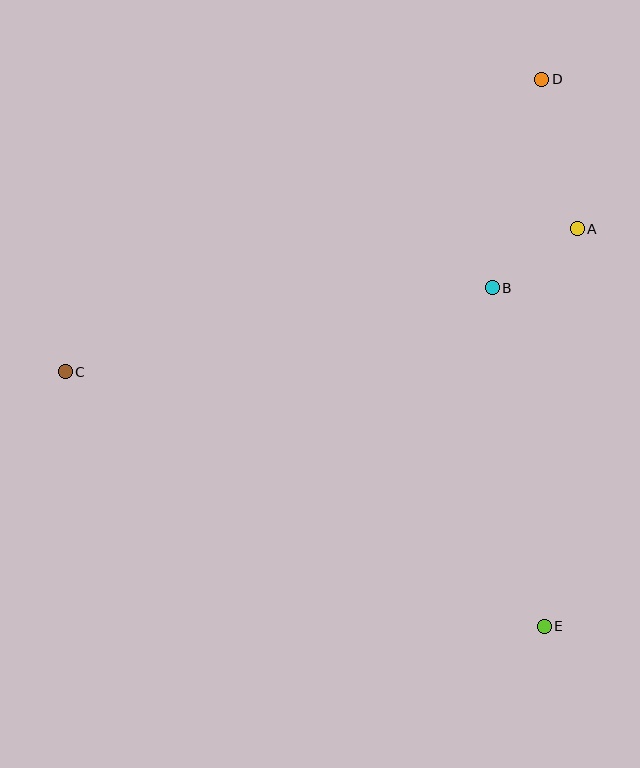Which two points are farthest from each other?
Points C and D are farthest from each other.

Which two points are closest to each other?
Points A and B are closest to each other.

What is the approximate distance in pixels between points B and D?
The distance between B and D is approximately 214 pixels.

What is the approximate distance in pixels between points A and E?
The distance between A and E is approximately 399 pixels.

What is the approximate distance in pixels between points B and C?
The distance between B and C is approximately 435 pixels.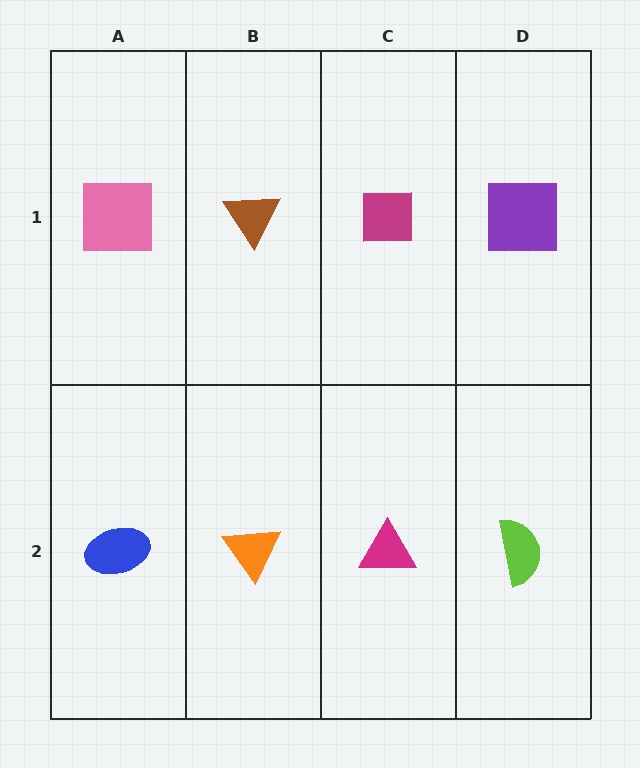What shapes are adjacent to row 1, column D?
A lime semicircle (row 2, column D), a magenta square (row 1, column C).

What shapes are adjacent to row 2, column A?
A pink square (row 1, column A), an orange triangle (row 2, column B).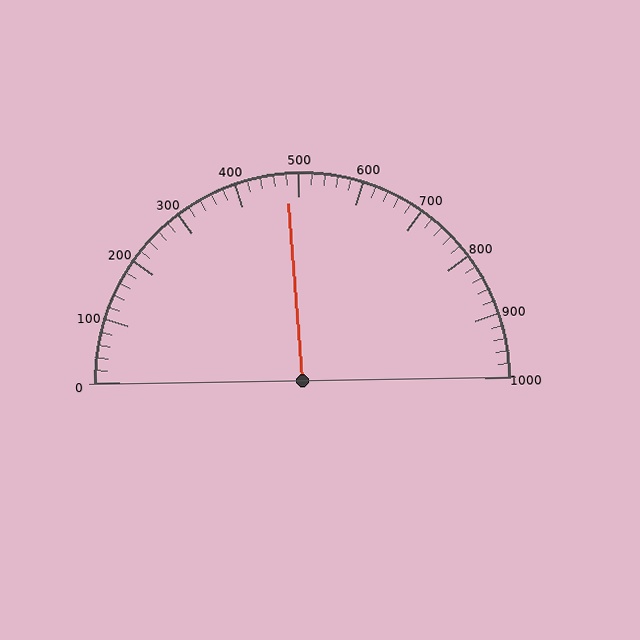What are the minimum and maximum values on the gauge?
The gauge ranges from 0 to 1000.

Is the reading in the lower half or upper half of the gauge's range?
The reading is in the lower half of the range (0 to 1000).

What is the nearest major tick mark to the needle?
The nearest major tick mark is 500.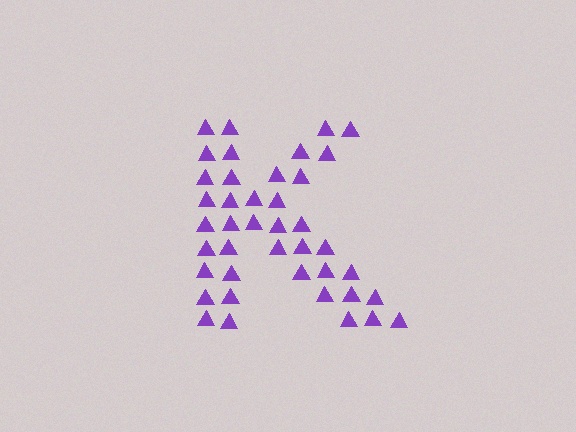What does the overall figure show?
The overall figure shows the letter K.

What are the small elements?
The small elements are triangles.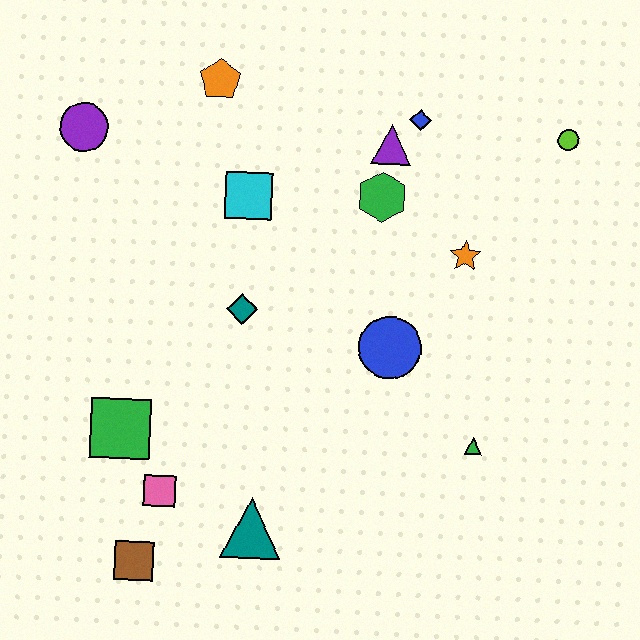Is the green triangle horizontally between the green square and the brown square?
No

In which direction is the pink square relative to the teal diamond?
The pink square is below the teal diamond.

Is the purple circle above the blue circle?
Yes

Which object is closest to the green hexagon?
The purple triangle is closest to the green hexagon.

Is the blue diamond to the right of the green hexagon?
Yes